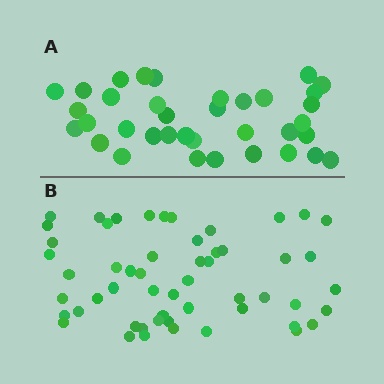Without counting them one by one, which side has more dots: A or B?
Region B (the bottom region) has more dots.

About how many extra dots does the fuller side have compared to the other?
Region B has approximately 20 more dots than region A.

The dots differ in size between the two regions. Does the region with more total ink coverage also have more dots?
No. Region A has more total ink coverage because its dots are larger, but region B actually contains more individual dots. Total area can be misleading — the number of items is what matters here.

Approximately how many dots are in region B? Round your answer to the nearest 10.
About 50 dots. (The exact count is 54, which rounds to 50.)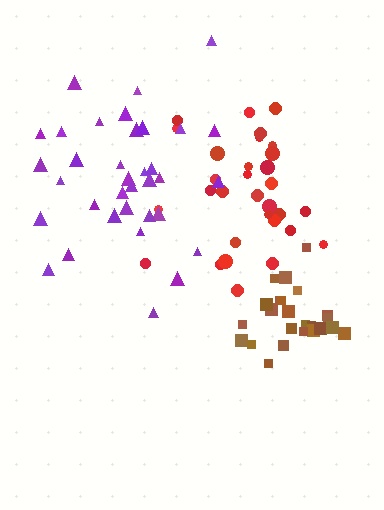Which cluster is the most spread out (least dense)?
Purple.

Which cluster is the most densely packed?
Brown.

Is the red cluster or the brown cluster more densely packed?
Brown.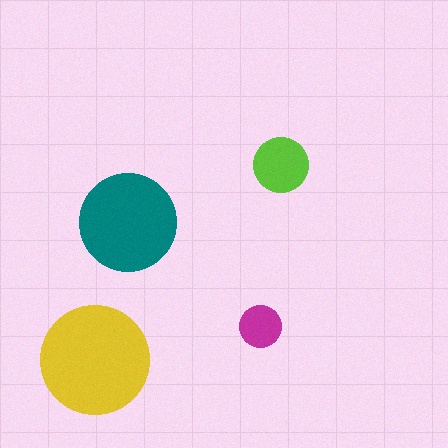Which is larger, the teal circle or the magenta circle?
The teal one.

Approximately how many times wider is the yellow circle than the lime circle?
About 2 times wider.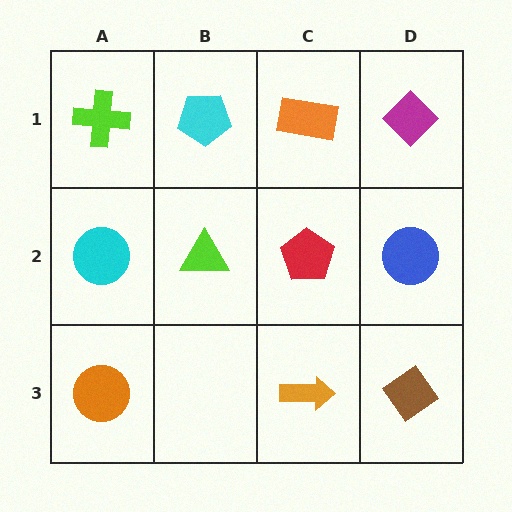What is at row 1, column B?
A cyan pentagon.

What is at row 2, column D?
A blue circle.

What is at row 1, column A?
A lime cross.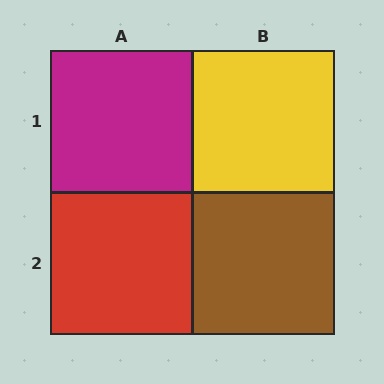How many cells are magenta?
1 cell is magenta.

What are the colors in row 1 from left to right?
Magenta, yellow.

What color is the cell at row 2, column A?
Red.